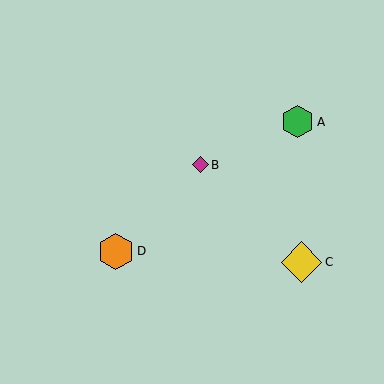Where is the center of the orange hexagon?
The center of the orange hexagon is at (116, 251).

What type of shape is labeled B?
Shape B is a magenta diamond.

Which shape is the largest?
The yellow diamond (labeled C) is the largest.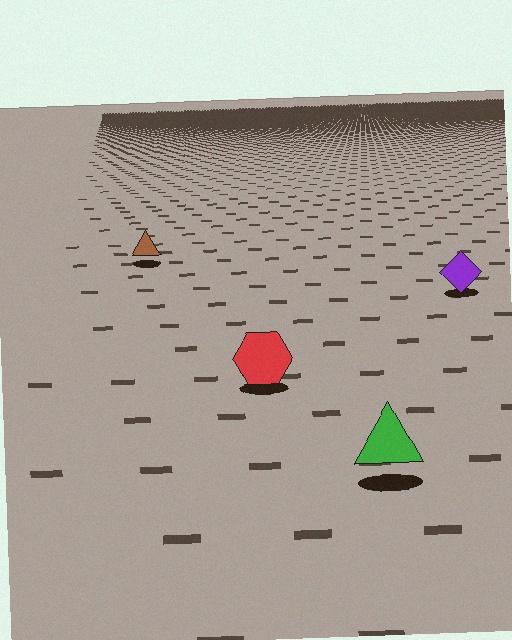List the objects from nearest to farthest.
From nearest to farthest: the green triangle, the red hexagon, the purple diamond, the brown triangle.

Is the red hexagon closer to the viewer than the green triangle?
No. The green triangle is closer — you can tell from the texture gradient: the ground texture is coarser near it.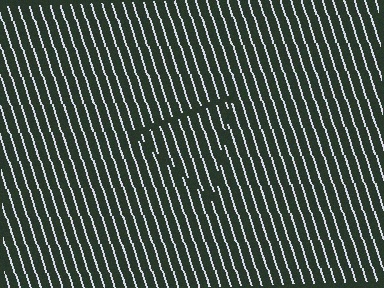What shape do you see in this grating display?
An illusory triangle. The interior of the shape contains the same grating, shifted by half a period — the contour is defined by the phase discontinuity where line-ends from the inner and outer gratings abut.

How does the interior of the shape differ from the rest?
The interior of the shape contains the same grating, shifted by half a period — the contour is defined by the phase discontinuity where line-ends from the inner and outer gratings abut.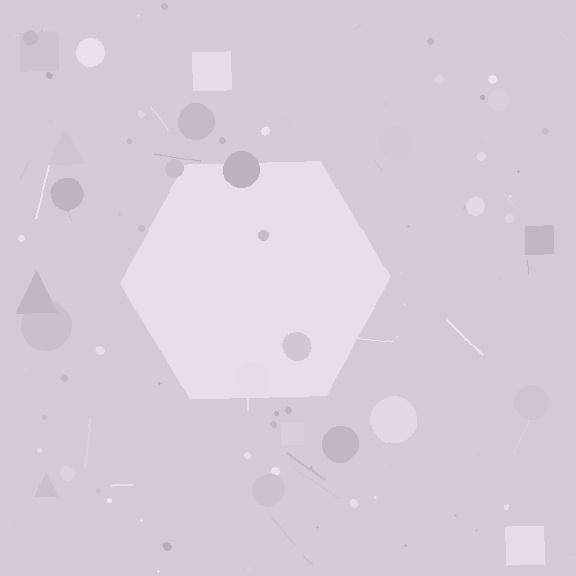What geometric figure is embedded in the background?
A hexagon is embedded in the background.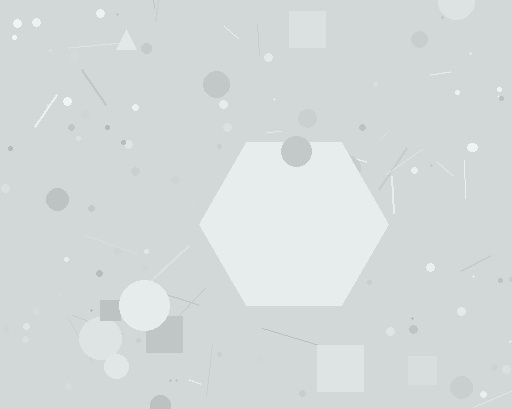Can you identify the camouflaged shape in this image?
The camouflaged shape is a hexagon.